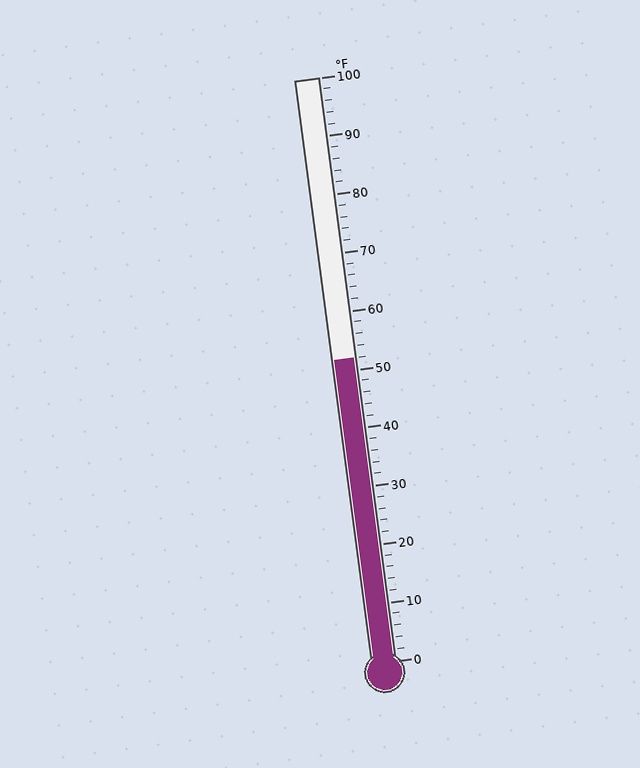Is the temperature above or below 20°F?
The temperature is above 20°F.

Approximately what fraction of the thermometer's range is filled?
The thermometer is filled to approximately 50% of its range.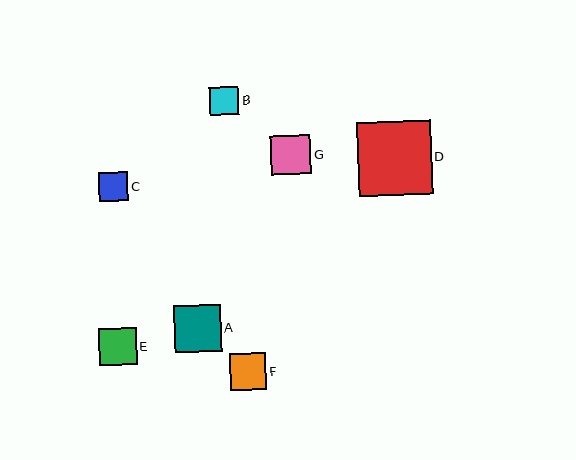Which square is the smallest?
Square B is the smallest with a size of approximately 29 pixels.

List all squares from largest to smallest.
From largest to smallest: D, A, G, E, F, C, B.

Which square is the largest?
Square D is the largest with a size of approximately 74 pixels.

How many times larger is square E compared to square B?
Square E is approximately 1.3 times the size of square B.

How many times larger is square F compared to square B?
Square F is approximately 1.3 times the size of square B.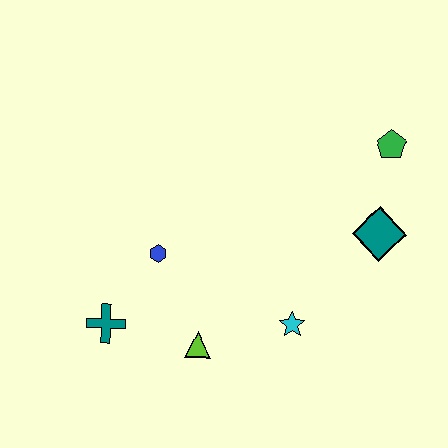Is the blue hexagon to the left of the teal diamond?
Yes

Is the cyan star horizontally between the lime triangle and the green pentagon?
Yes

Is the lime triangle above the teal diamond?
No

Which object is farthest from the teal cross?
The green pentagon is farthest from the teal cross.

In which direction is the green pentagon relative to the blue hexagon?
The green pentagon is to the right of the blue hexagon.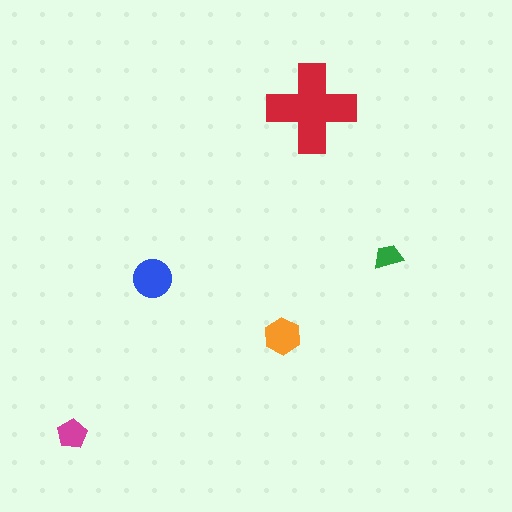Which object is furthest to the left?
The magenta pentagon is leftmost.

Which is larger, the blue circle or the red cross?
The red cross.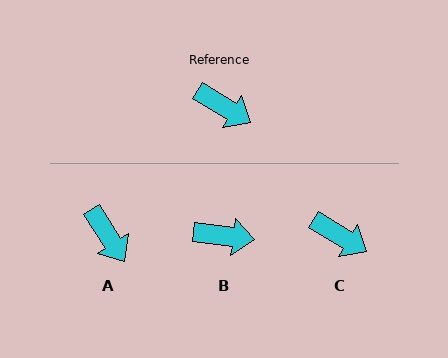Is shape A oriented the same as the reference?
No, it is off by about 26 degrees.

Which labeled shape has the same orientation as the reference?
C.